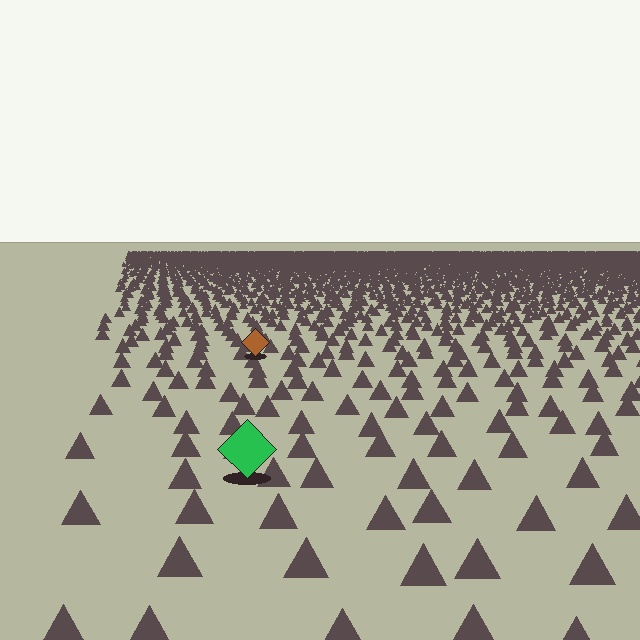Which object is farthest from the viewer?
The brown diamond is farthest from the viewer. It appears smaller and the ground texture around it is denser.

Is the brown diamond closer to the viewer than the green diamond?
No. The green diamond is closer — you can tell from the texture gradient: the ground texture is coarser near it.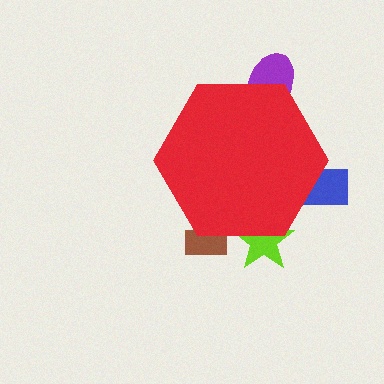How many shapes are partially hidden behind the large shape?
4 shapes are partially hidden.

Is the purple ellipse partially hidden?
Yes, the purple ellipse is partially hidden behind the red hexagon.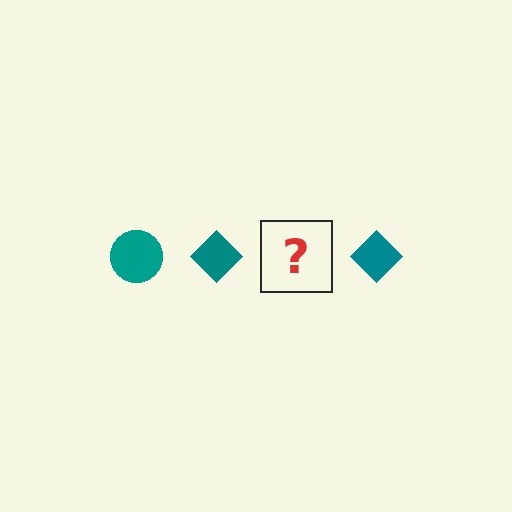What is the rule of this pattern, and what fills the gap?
The rule is that the pattern cycles through circle, diamond shapes in teal. The gap should be filled with a teal circle.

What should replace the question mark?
The question mark should be replaced with a teal circle.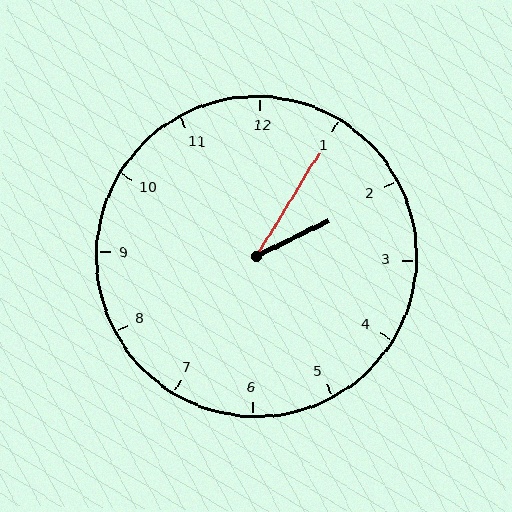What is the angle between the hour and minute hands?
Approximately 32 degrees.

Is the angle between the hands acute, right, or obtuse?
It is acute.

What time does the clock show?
2:05.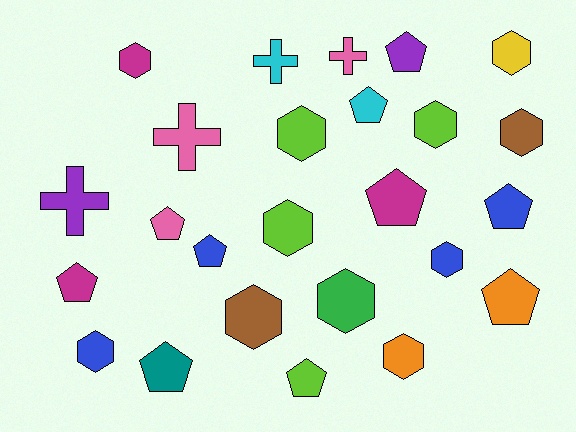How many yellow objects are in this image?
There is 1 yellow object.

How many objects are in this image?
There are 25 objects.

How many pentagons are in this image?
There are 10 pentagons.